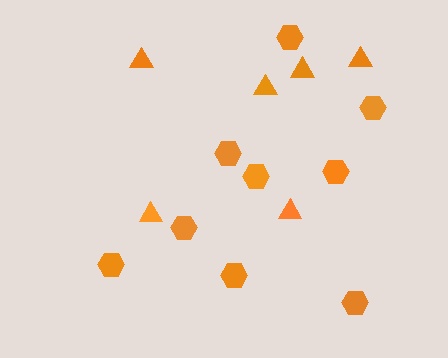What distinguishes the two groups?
There are 2 groups: one group of hexagons (9) and one group of triangles (6).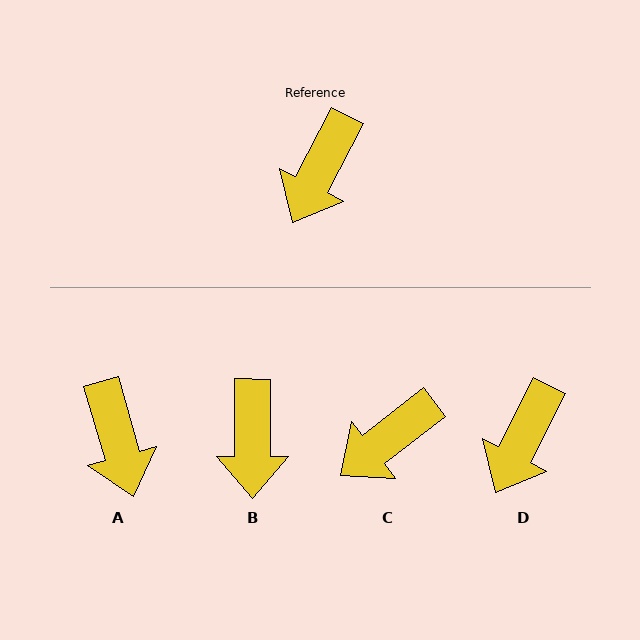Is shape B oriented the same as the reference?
No, it is off by about 27 degrees.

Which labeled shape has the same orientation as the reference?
D.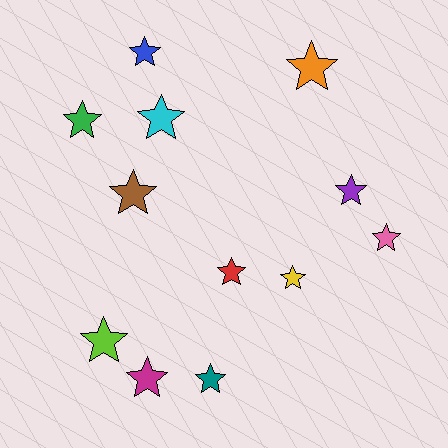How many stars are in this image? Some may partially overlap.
There are 12 stars.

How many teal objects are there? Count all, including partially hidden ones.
There is 1 teal object.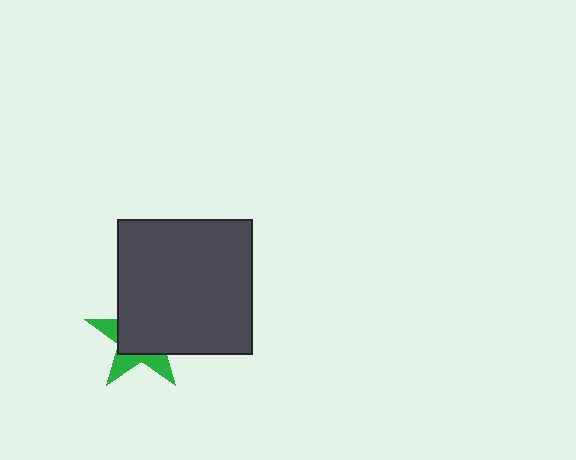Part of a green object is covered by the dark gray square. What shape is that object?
It is a star.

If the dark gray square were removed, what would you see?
You would see the complete green star.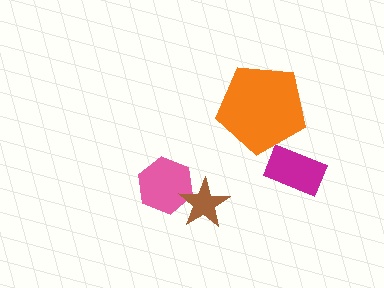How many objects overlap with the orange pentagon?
0 objects overlap with the orange pentagon.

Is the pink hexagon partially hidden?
Yes, it is partially covered by another shape.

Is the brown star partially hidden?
No, no other shape covers it.